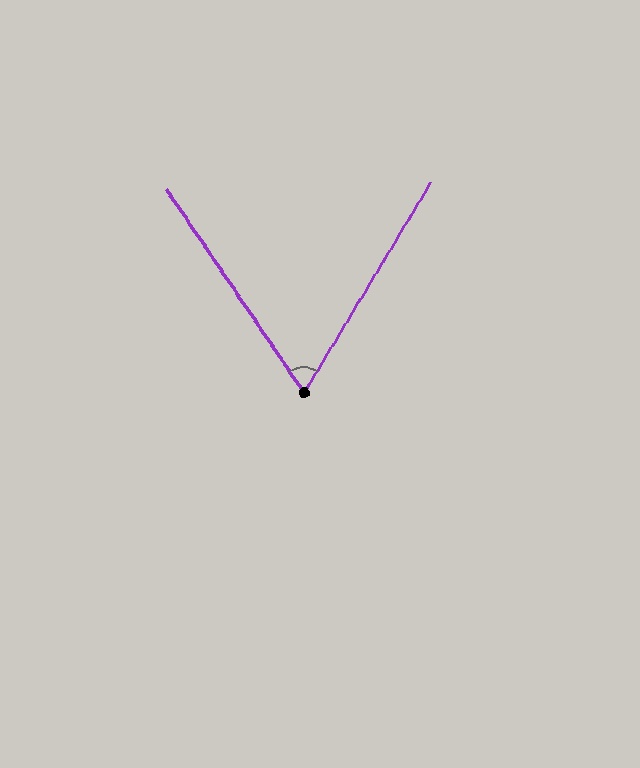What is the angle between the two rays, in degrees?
Approximately 65 degrees.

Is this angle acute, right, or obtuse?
It is acute.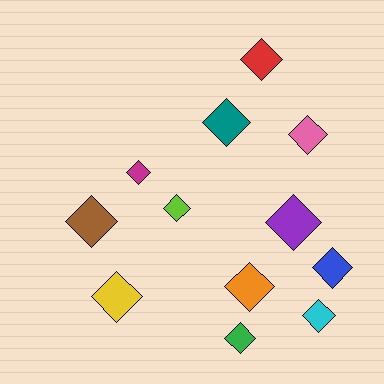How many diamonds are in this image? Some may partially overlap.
There are 12 diamonds.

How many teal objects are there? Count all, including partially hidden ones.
There is 1 teal object.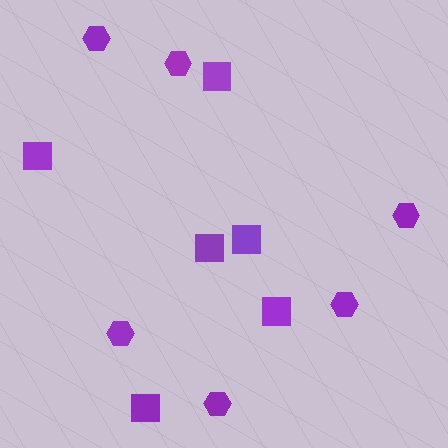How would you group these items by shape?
There are 2 groups: one group of hexagons (6) and one group of squares (6).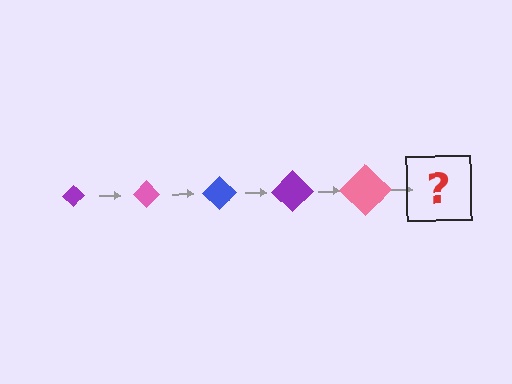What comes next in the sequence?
The next element should be a blue diamond, larger than the previous one.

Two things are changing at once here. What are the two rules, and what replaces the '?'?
The two rules are that the diamond grows larger each step and the color cycles through purple, pink, and blue. The '?' should be a blue diamond, larger than the previous one.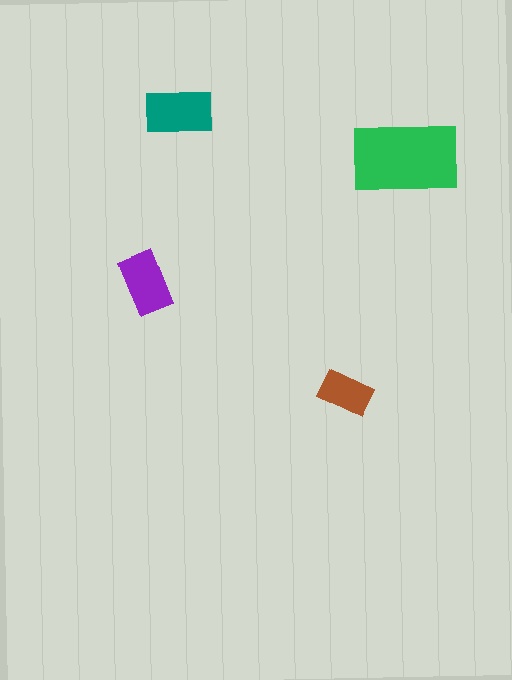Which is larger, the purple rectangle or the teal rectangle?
The teal one.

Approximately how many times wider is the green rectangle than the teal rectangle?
About 1.5 times wider.